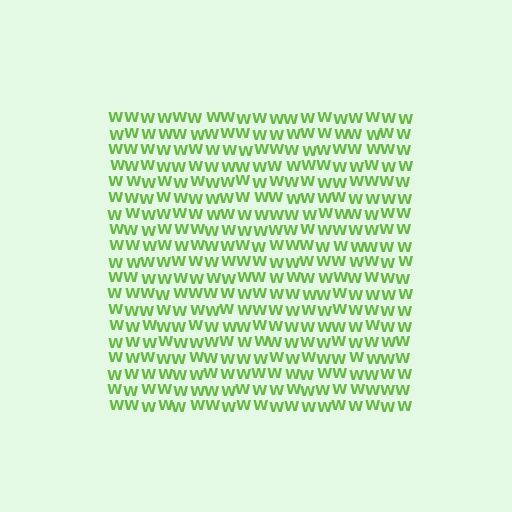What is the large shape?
The large shape is a square.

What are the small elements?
The small elements are letter W's.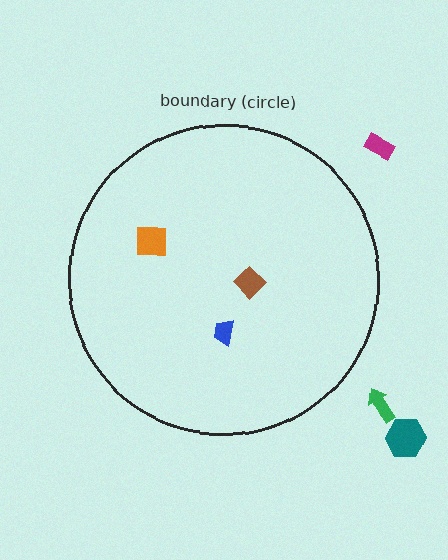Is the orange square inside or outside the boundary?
Inside.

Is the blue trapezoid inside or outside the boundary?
Inside.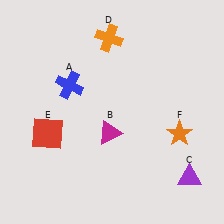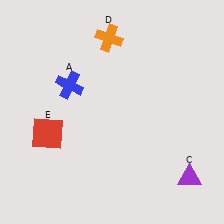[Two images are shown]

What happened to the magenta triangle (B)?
The magenta triangle (B) was removed in Image 2. It was in the bottom-left area of Image 1.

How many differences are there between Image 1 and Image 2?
There are 2 differences between the two images.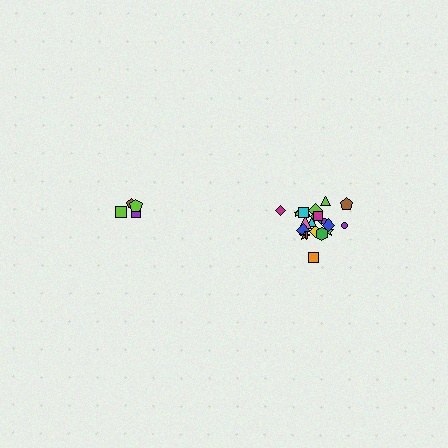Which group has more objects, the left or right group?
The right group.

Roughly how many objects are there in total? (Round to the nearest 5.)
Roughly 25 objects in total.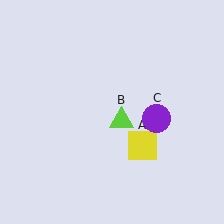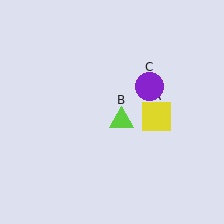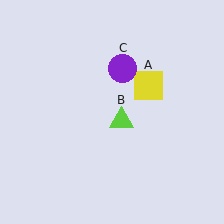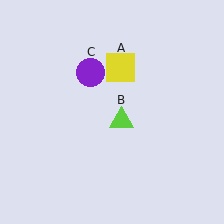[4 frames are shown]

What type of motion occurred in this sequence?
The yellow square (object A), purple circle (object C) rotated counterclockwise around the center of the scene.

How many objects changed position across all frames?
2 objects changed position: yellow square (object A), purple circle (object C).